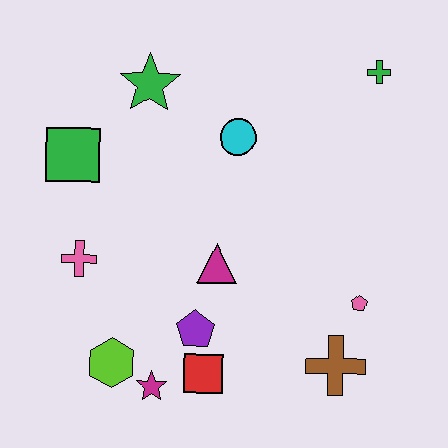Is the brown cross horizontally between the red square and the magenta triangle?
No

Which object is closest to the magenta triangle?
The purple pentagon is closest to the magenta triangle.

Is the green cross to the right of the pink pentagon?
Yes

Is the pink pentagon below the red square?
No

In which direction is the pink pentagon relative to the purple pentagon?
The pink pentagon is to the right of the purple pentagon.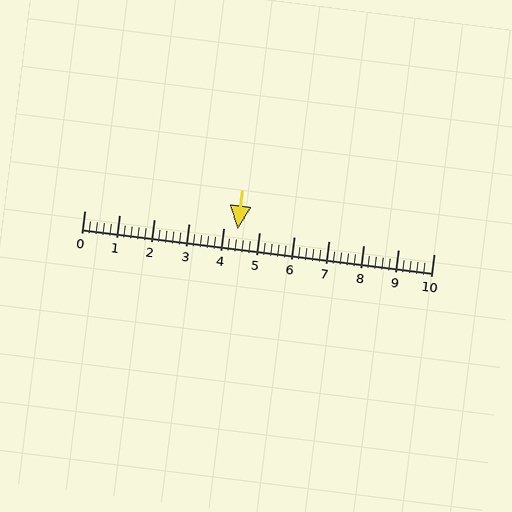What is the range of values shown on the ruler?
The ruler shows values from 0 to 10.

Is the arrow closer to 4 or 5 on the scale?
The arrow is closer to 4.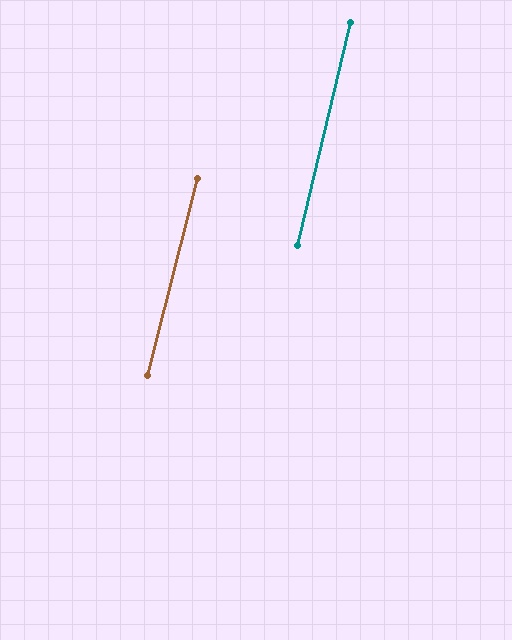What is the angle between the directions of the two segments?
Approximately 1 degree.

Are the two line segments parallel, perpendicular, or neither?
Parallel — their directions differ by only 0.7°.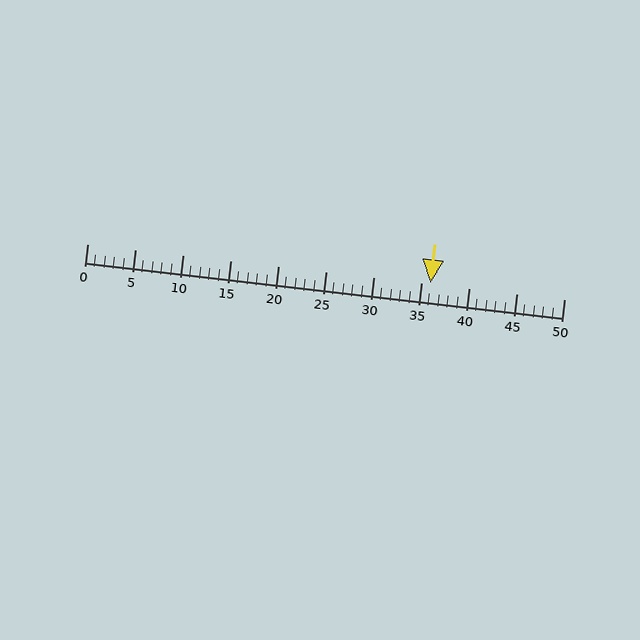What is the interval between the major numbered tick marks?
The major tick marks are spaced 5 units apart.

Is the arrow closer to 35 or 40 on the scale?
The arrow is closer to 35.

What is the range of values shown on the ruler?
The ruler shows values from 0 to 50.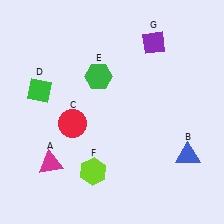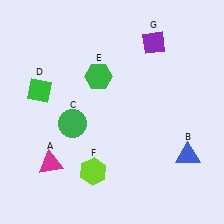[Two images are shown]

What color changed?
The circle (C) changed from red in Image 1 to green in Image 2.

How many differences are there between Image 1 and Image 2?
There is 1 difference between the two images.